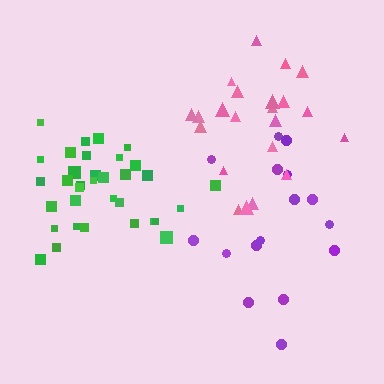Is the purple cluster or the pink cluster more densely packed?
Pink.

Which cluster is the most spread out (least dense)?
Purple.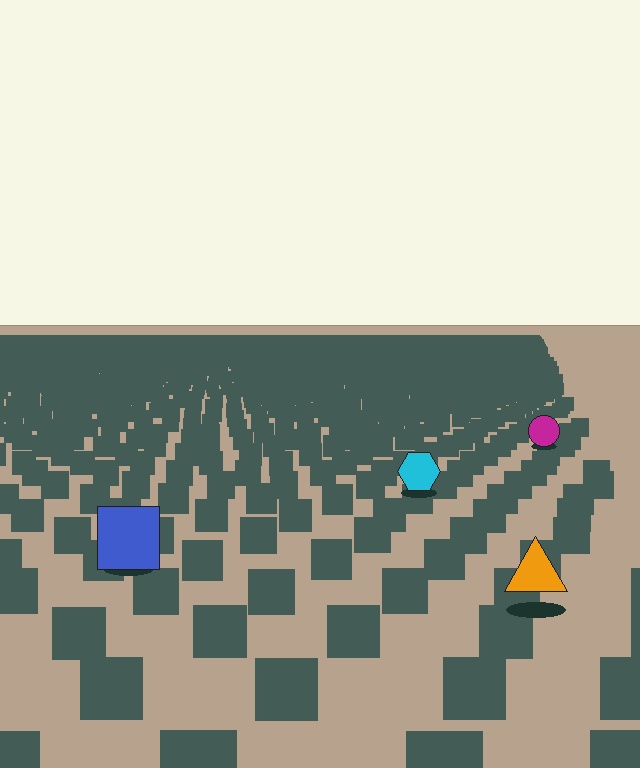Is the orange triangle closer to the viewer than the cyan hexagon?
Yes. The orange triangle is closer — you can tell from the texture gradient: the ground texture is coarser near it.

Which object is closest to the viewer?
The orange triangle is closest. The texture marks near it are larger and more spread out.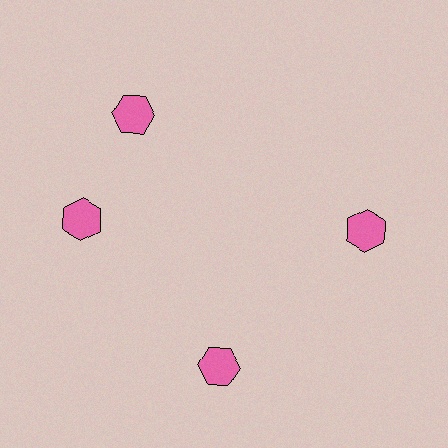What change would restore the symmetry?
The symmetry would be restored by rotating it back into even spacing with its neighbors so that all 4 hexagons sit at equal angles and equal distance from the center.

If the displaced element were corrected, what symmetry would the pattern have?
It would have 4-fold rotational symmetry — the pattern would map onto itself every 90 degrees.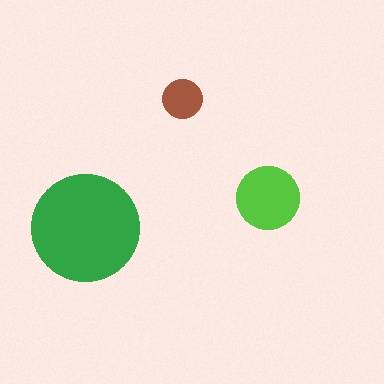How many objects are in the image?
There are 3 objects in the image.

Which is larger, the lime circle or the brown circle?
The lime one.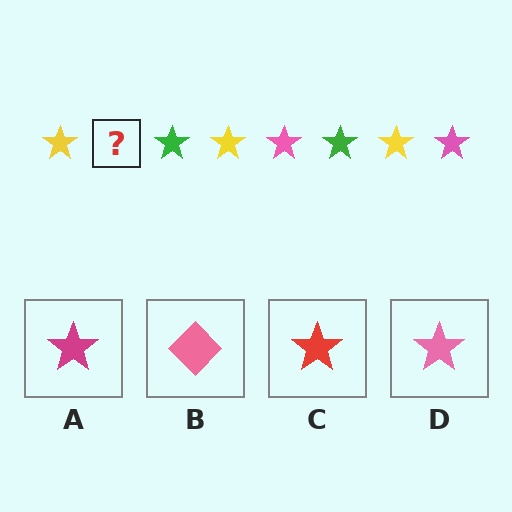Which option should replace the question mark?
Option D.